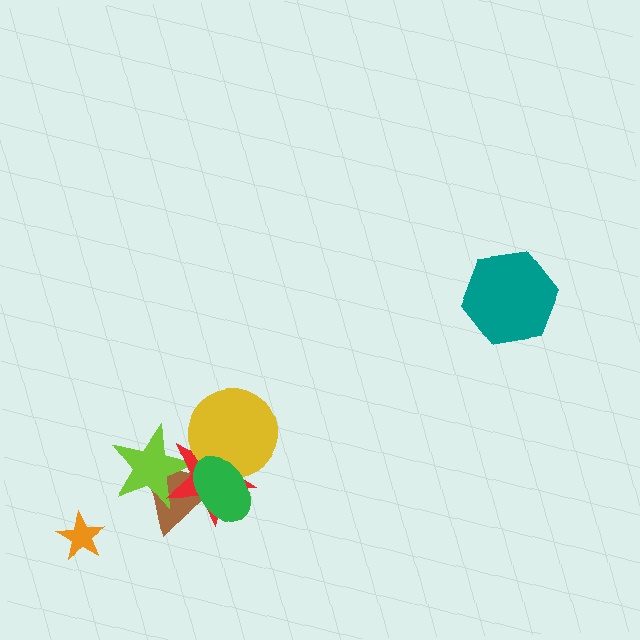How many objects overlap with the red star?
4 objects overlap with the red star.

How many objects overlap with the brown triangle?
3 objects overlap with the brown triangle.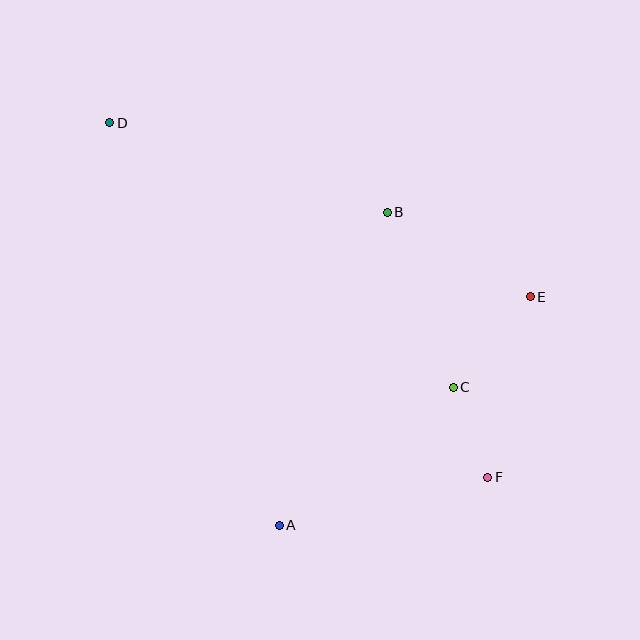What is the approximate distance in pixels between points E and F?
The distance between E and F is approximately 185 pixels.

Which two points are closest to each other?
Points C and F are closest to each other.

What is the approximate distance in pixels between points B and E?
The distance between B and E is approximately 166 pixels.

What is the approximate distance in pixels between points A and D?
The distance between A and D is approximately 437 pixels.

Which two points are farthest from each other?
Points D and F are farthest from each other.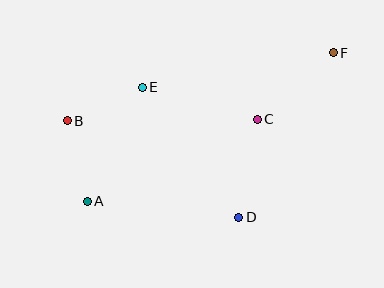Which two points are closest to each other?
Points B and E are closest to each other.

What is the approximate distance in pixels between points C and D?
The distance between C and D is approximately 100 pixels.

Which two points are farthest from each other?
Points A and F are farthest from each other.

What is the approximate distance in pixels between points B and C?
The distance between B and C is approximately 190 pixels.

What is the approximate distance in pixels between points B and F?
The distance between B and F is approximately 274 pixels.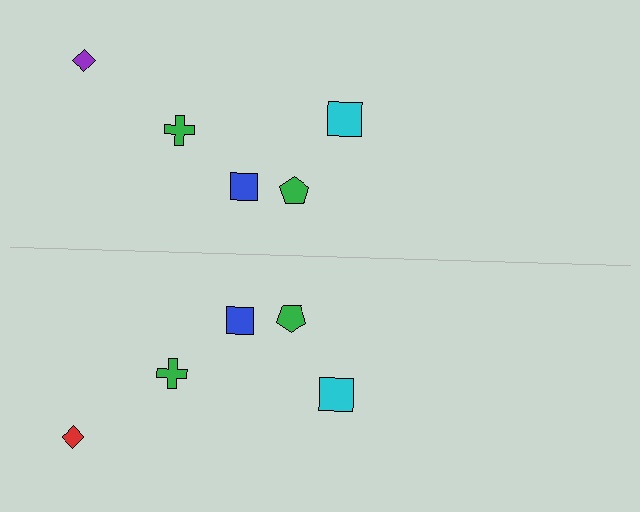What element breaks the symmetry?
The red diamond on the bottom side breaks the symmetry — its mirror counterpart is purple.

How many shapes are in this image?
There are 10 shapes in this image.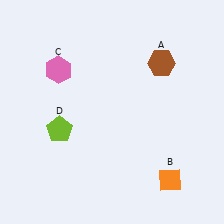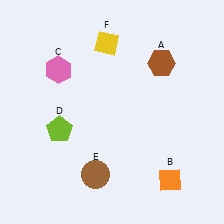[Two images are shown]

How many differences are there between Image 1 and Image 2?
There are 2 differences between the two images.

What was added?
A brown circle (E), a yellow diamond (F) were added in Image 2.